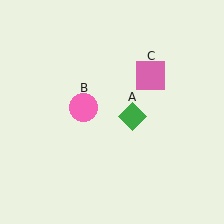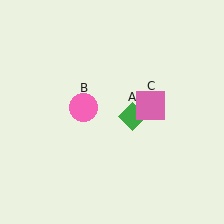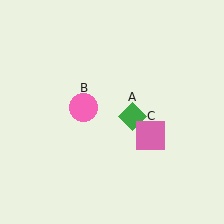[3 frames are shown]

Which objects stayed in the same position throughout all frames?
Green diamond (object A) and pink circle (object B) remained stationary.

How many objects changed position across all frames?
1 object changed position: pink square (object C).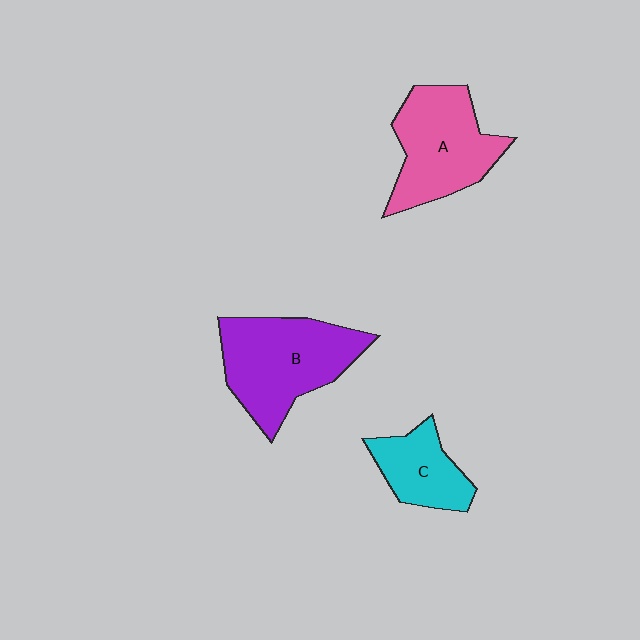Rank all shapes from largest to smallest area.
From largest to smallest: B (purple), A (pink), C (cyan).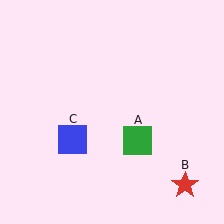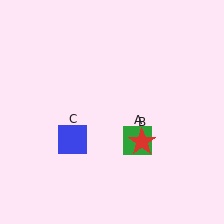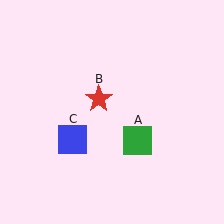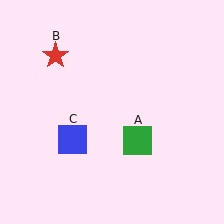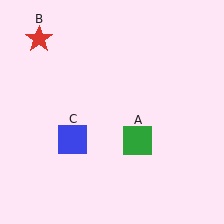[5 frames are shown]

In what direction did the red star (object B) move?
The red star (object B) moved up and to the left.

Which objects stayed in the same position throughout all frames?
Green square (object A) and blue square (object C) remained stationary.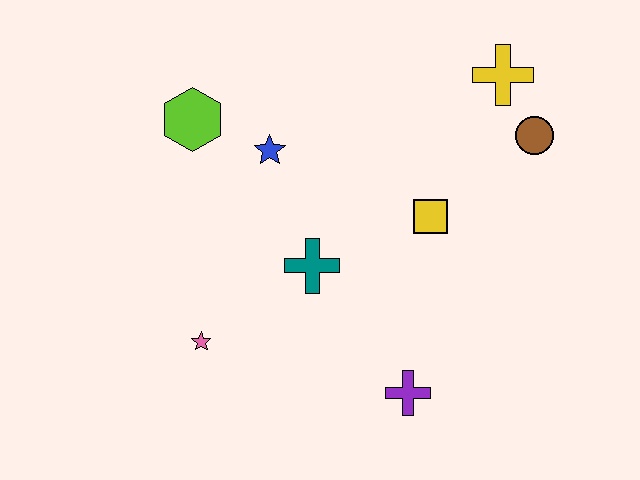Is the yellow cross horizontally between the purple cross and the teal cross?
No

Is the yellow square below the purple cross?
No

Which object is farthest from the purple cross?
The lime hexagon is farthest from the purple cross.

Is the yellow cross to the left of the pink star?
No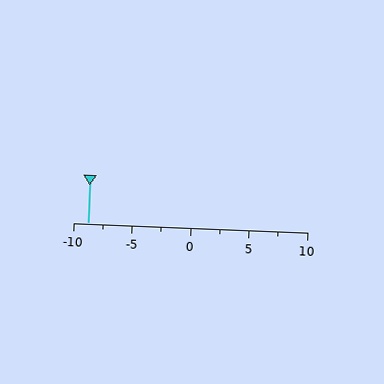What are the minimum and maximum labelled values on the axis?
The axis runs from -10 to 10.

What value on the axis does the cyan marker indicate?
The marker indicates approximately -8.8.